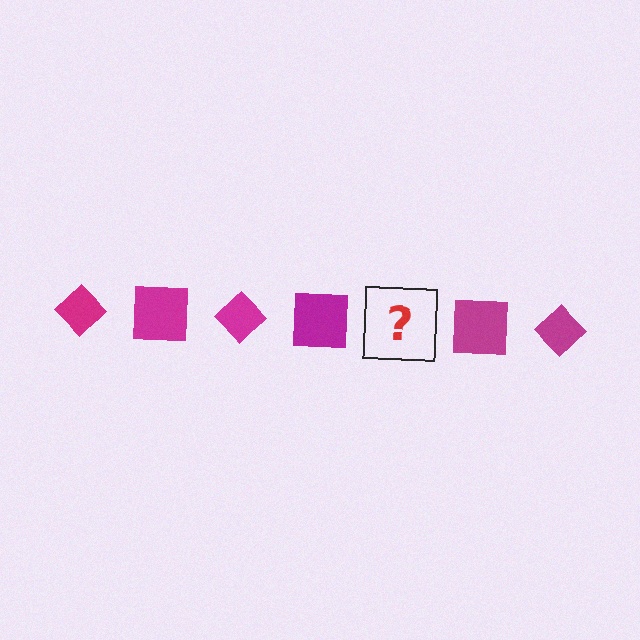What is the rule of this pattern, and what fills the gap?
The rule is that the pattern cycles through diamond, square shapes in magenta. The gap should be filled with a magenta diamond.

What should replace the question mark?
The question mark should be replaced with a magenta diamond.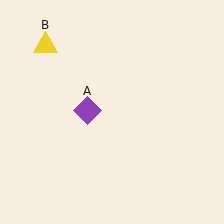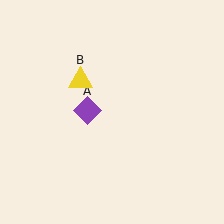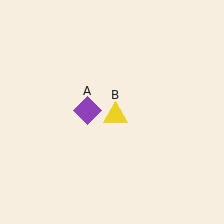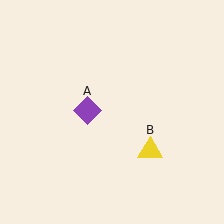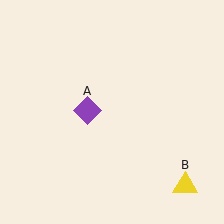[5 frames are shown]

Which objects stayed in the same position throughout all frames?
Purple diamond (object A) remained stationary.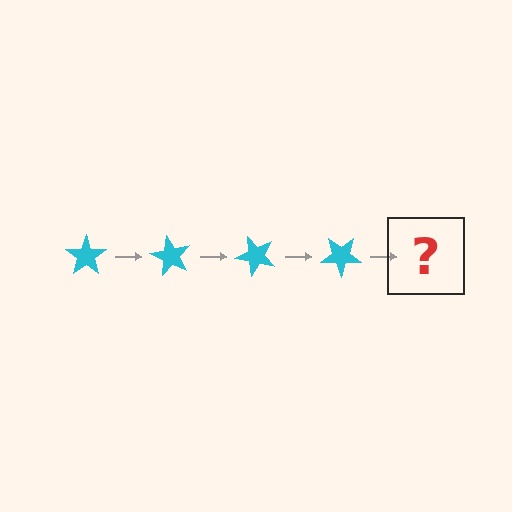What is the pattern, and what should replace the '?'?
The pattern is that the star rotates 60 degrees each step. The '?' should be a cyan star rotated 240 degrees.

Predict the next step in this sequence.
The next step is a cyan star rotated 240 degrees.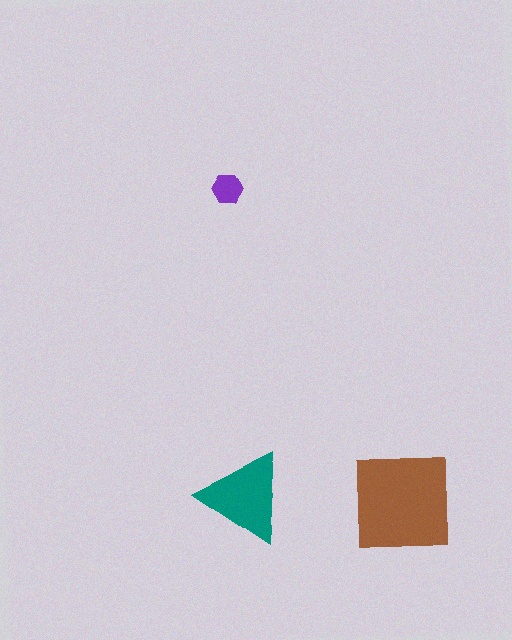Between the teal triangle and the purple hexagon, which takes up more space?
The teal triangle.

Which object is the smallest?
The purple hexagon.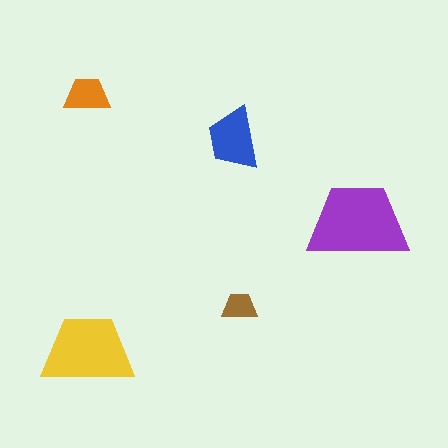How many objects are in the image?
There are 5 objects in the image.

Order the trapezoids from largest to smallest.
the purple one, the yellow one, the blue one, the orange one, the brown one.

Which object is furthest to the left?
The orange trapezoid is leftmost.